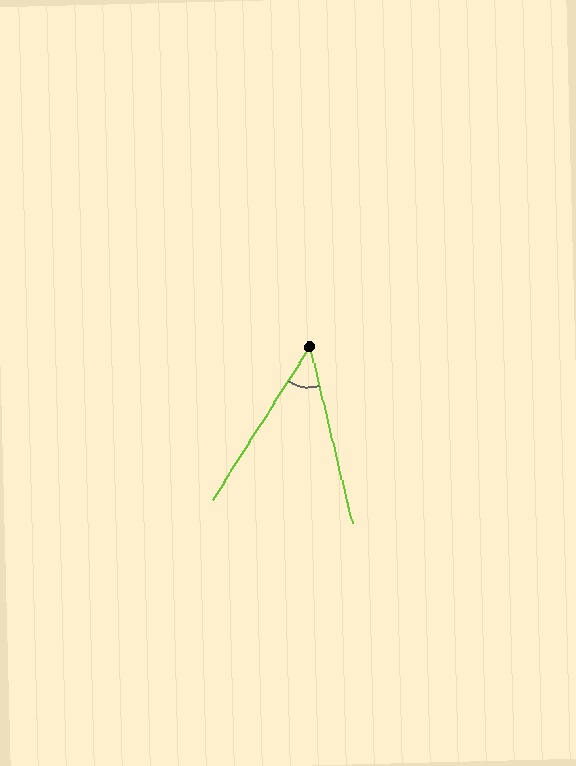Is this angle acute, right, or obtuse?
It is acute.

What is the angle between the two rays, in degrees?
Approximately 46 degrees.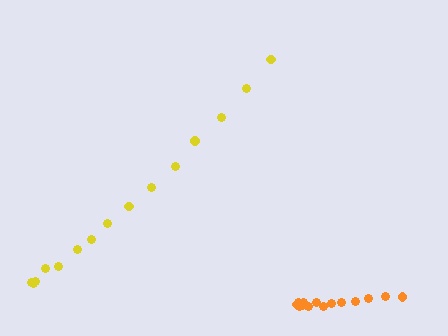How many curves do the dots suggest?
There are 2 distinct paths.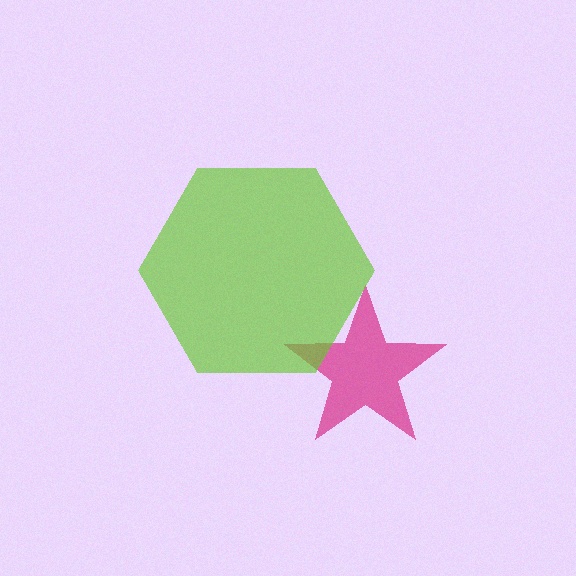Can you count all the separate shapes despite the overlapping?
Yes, there are 2 separate shapes.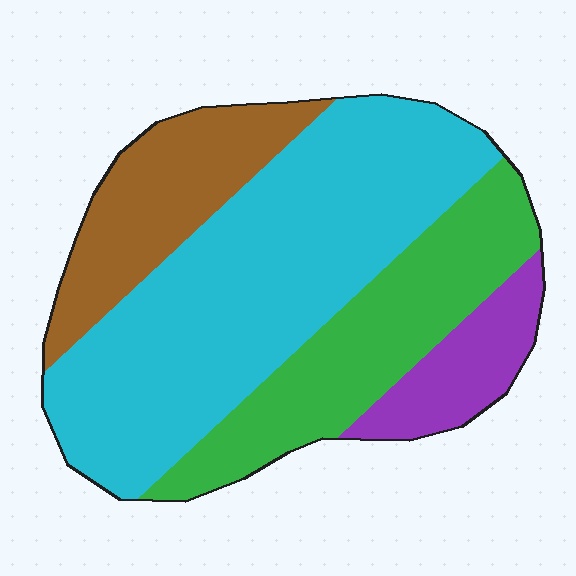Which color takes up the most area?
Cyan, at roughly 50%.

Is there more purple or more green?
Green.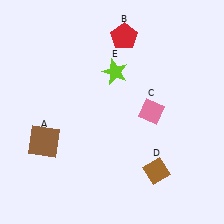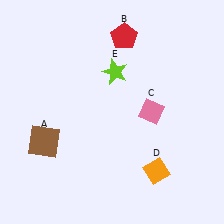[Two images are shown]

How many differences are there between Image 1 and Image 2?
There is 1 difference between the two images.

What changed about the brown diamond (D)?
In Image 1, D is brown. In Image 2, it changed to orange.